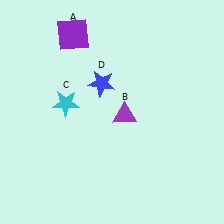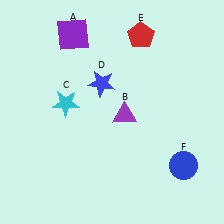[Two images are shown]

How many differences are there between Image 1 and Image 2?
There are 2 differences between the two images.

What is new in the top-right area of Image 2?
A red pentagon (E) was added in the top-right area of Image 2.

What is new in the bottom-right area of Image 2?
A blue circle (F) was added in the bottom-right area of Image 2.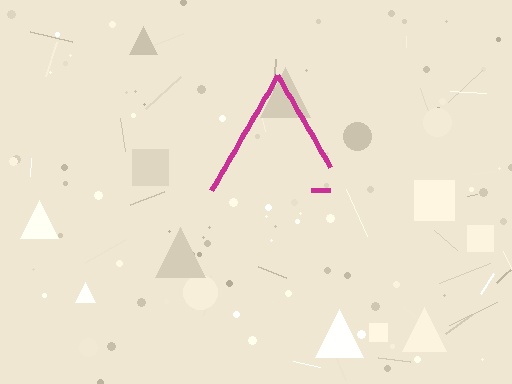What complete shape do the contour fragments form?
The contour fragments form a triangle.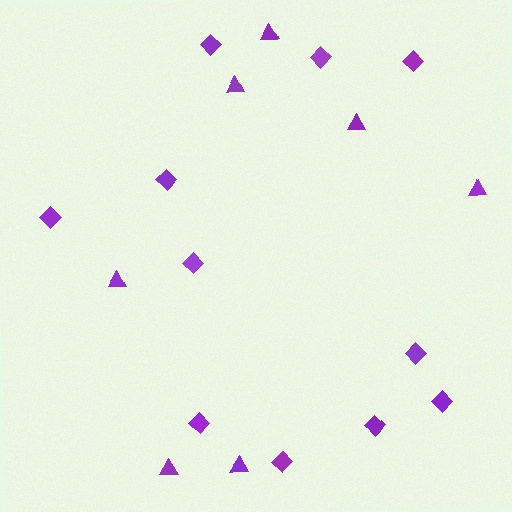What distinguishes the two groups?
There are 2 groups: one group of diamonds (11) and one group of triangles (7).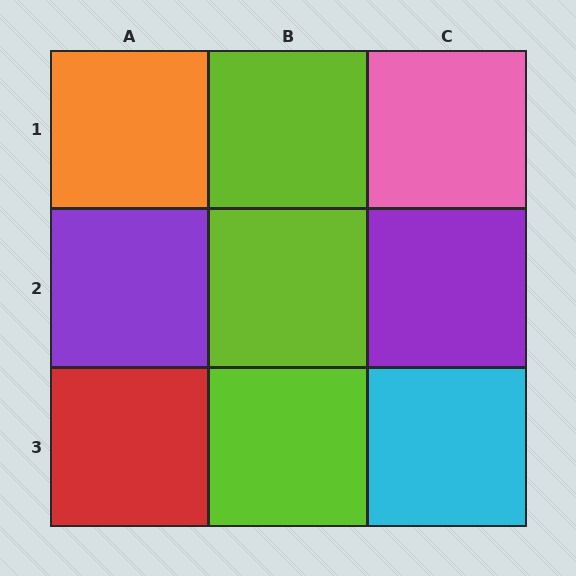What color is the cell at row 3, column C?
Cyan.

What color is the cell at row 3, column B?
Lime.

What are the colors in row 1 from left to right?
Orange, lime, pink.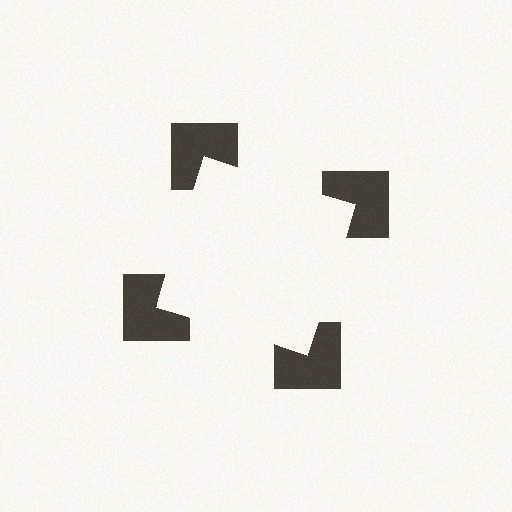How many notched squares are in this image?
There are 4 — one at each vertex of the illusory square.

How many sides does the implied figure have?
4 sides.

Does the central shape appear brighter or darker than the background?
It typically appears slightly brighter than the background, even though no actual brightness change is drawn.